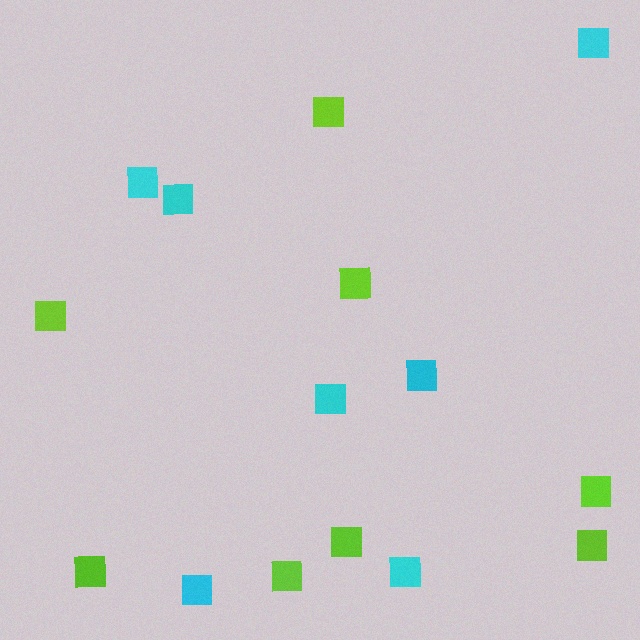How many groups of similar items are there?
There are 2 groups: one group of cyan squares (7) and one group of lime squares (8).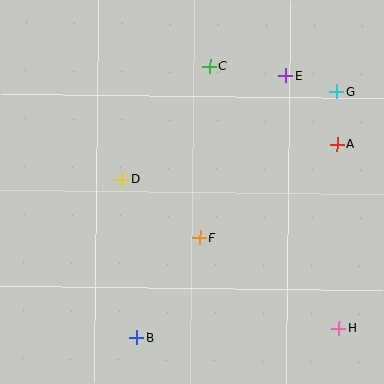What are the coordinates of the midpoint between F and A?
The midpoint between F and A is at (268, 191).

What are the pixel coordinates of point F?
Point F is at (200, 238).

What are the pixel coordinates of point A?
Point A is at (337, 144).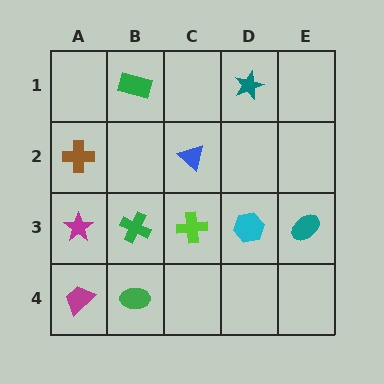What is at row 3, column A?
A magenta star.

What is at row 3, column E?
A teal ellipse.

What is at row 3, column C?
A lime cross.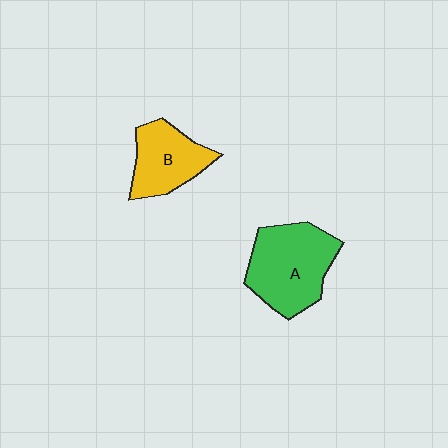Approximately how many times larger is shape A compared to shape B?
Approximately 1.4 times.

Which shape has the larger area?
Shape A (green).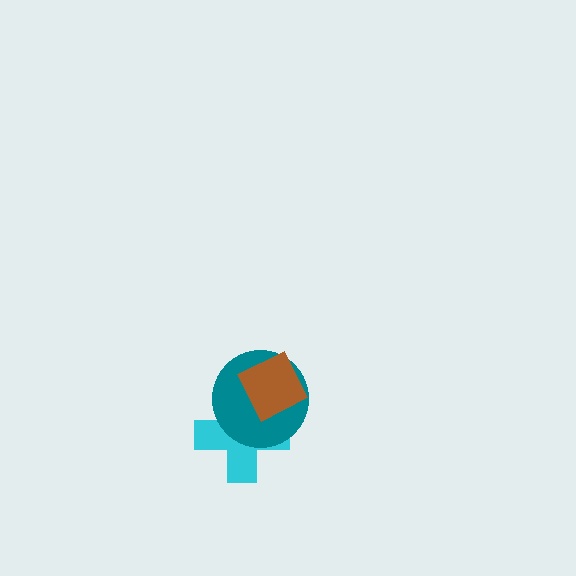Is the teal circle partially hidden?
Yes, it is partially covered by another shape.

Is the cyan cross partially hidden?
Yes, it is partially covered by another shape.